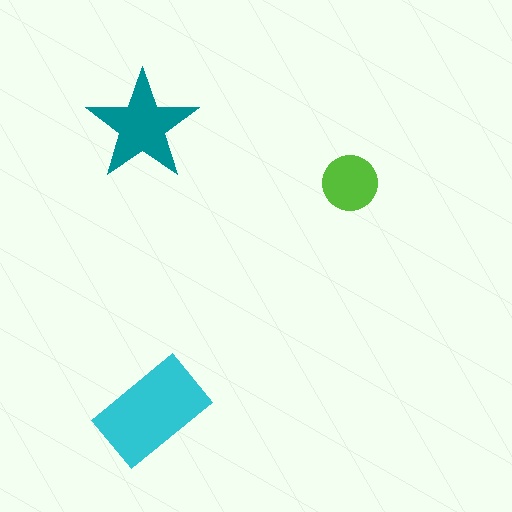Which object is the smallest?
The lime circle.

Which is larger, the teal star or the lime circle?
The teal star.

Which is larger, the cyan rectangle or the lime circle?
The cyan rectangle.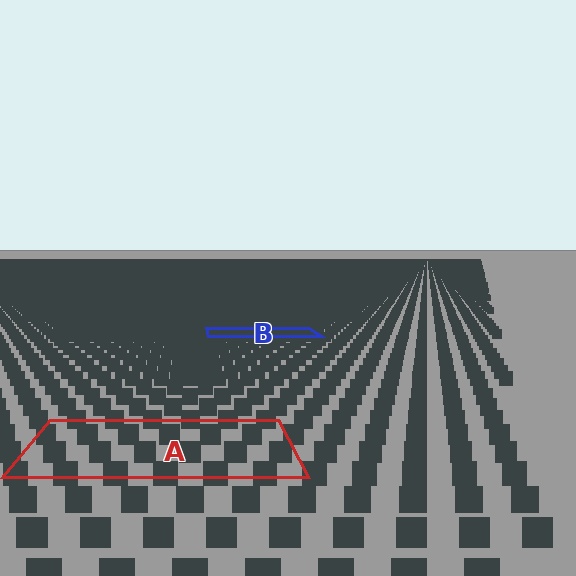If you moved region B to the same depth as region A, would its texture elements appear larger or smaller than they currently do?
They would appear larger. At a closer depth, the same texture elements are projected at a bigger on-screen size.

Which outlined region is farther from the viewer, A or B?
Region B is farther from the viewer — the texture elements inside it appear smaller and more densely packed.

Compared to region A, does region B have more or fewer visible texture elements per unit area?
Region B has more texture elements per unit area — they are packed more densely because it is farther away.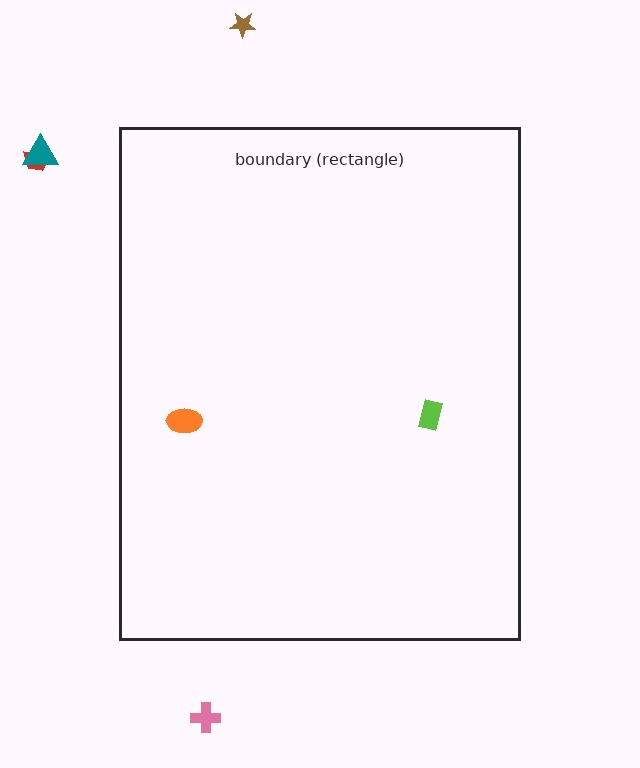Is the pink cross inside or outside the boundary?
Outside.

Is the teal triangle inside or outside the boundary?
Outside.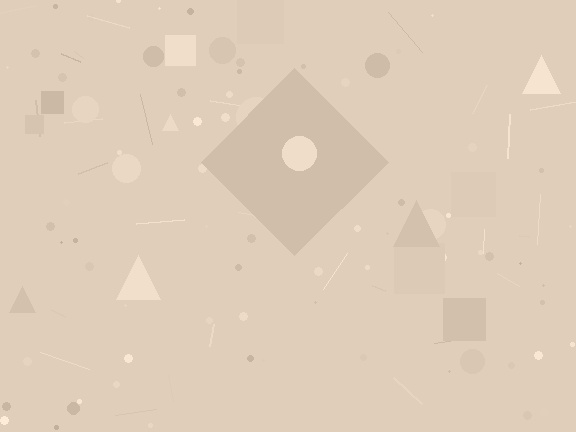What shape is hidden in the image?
A diamond is hidden in the image.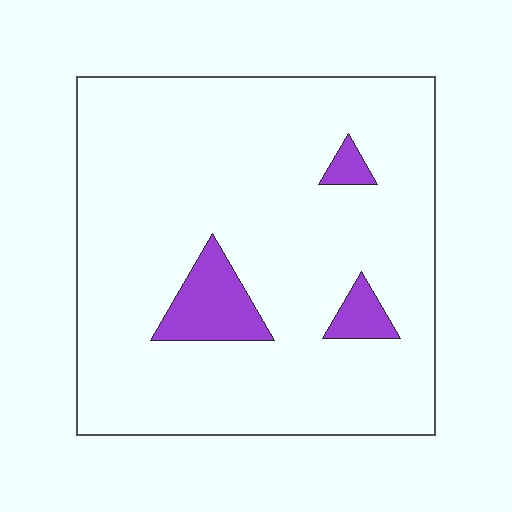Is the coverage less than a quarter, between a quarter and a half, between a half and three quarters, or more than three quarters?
Less than a quarter.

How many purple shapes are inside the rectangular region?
3.